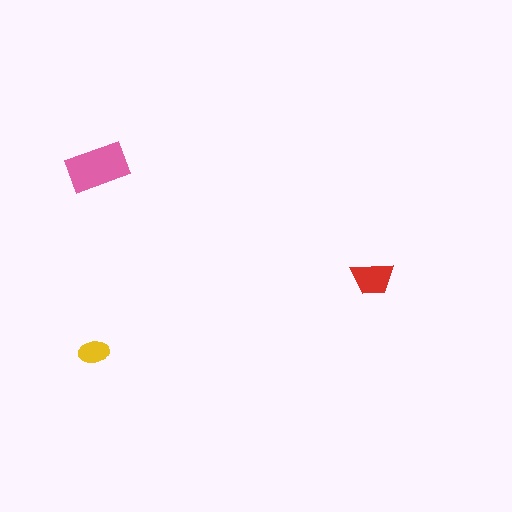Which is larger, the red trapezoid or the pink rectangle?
The pink rectangle.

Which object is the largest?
The pink rectangle.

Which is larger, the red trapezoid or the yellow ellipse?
The red trapezoid.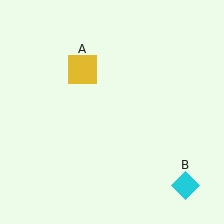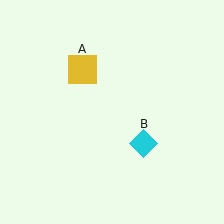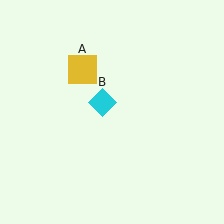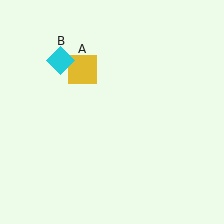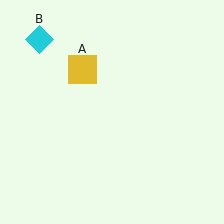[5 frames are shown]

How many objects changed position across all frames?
1 object changed position: cyan diamond (object B).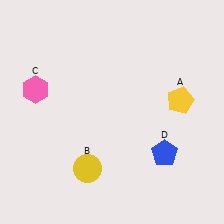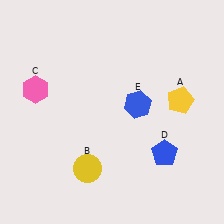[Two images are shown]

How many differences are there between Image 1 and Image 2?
There is 1 difference between the two images.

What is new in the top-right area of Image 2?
A blue hexagon (E) was added in the top-right area of Image 2.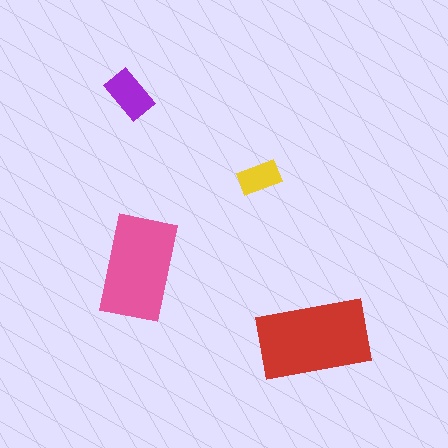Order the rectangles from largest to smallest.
the red one, the pink one, the purple one, the yellow one.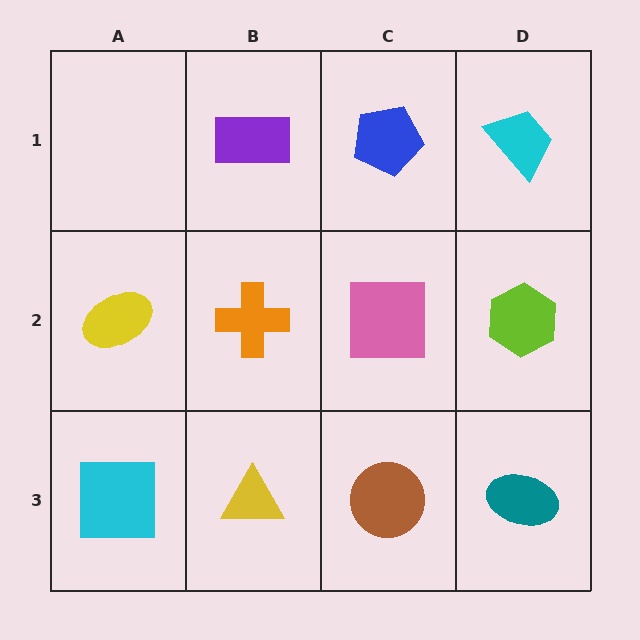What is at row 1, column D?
A cyan trapezoid.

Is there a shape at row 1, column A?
No, that cell is empty.